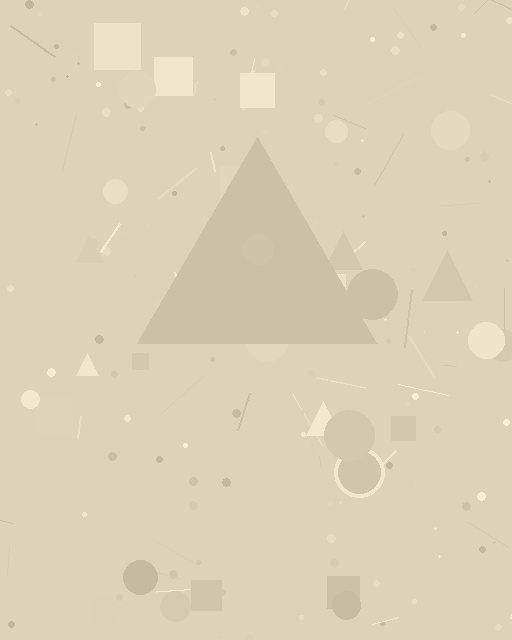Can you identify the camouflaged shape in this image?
The camouflaged shape is a triangle.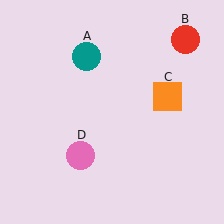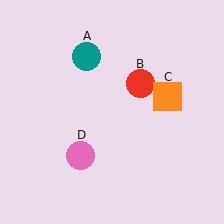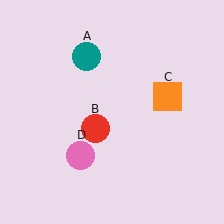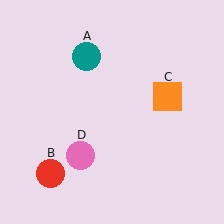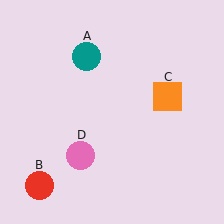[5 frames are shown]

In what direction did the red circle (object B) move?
The red circle (object B) moved down and to the left.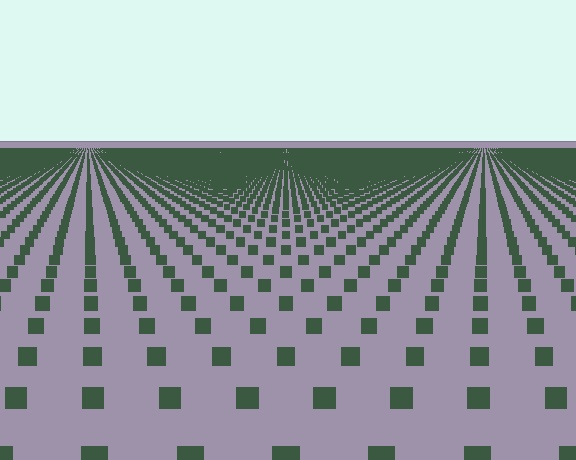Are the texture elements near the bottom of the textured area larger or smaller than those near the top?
Larger. Near the bottom, elements are closer to the viewer and appear at a bigger on-screen size.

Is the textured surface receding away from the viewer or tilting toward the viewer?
The surface is receding away from the viewer. Texture elements get smaller and denser toward the top.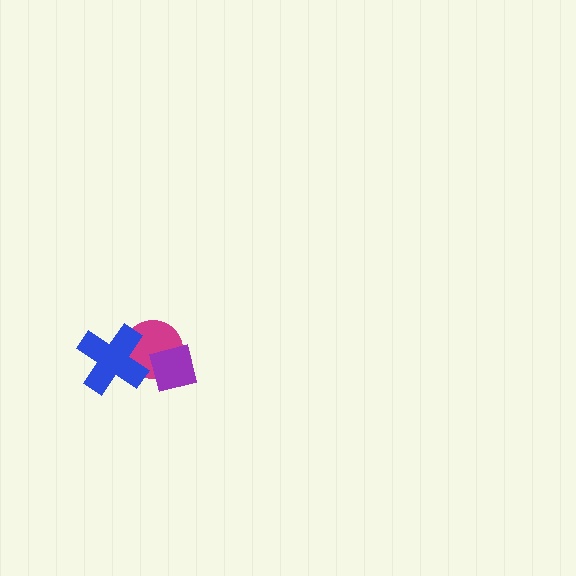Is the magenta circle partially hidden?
Yes, it is partially covered by another shape.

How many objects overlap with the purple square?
1 object overlaps with the purple square.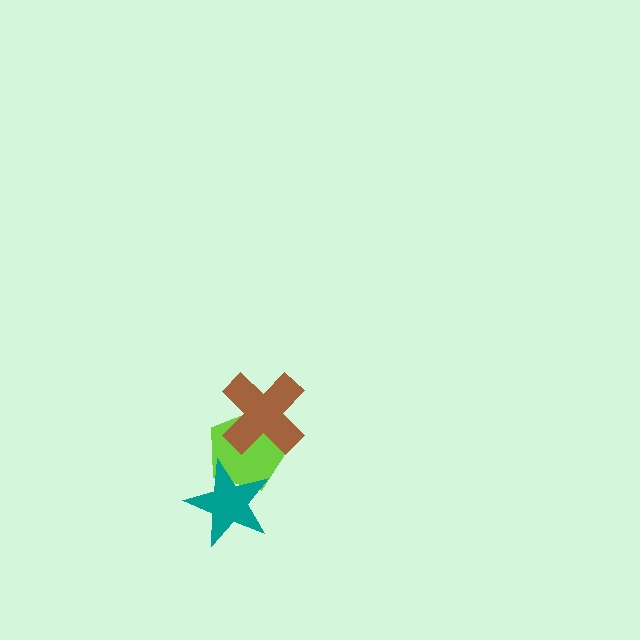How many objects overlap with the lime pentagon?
2 objects overlap with the lime pentagon.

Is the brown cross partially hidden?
No, no other shape covers it.